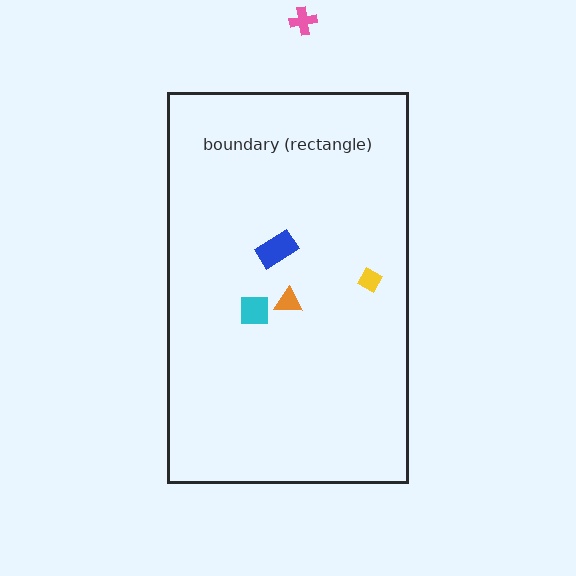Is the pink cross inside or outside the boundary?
Outside.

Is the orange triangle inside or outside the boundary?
Inside.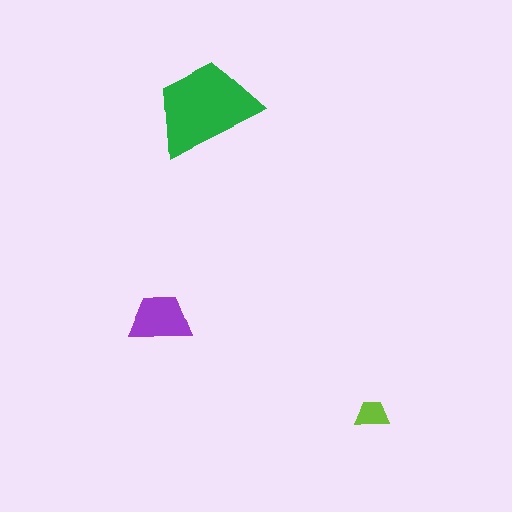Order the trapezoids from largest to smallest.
the green one, the purple one, the lime one.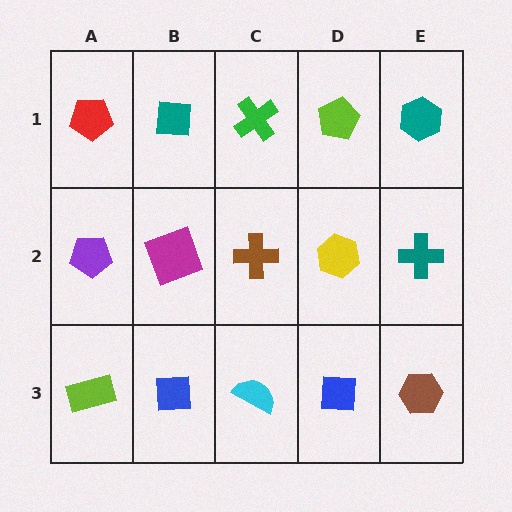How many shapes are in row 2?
5 shapes.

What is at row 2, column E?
A teal cross.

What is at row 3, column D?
A blue square.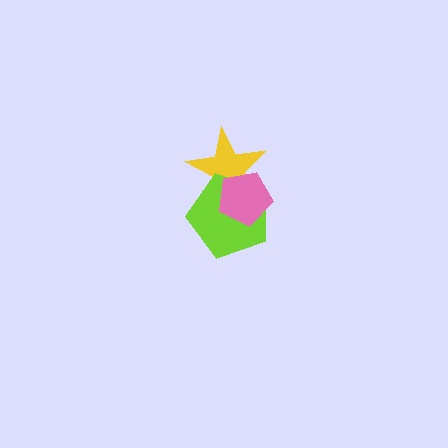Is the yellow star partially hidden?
Yes, it is partially covered by another shape.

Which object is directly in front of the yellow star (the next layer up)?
The lime pentagon is directly in front of the yellow star.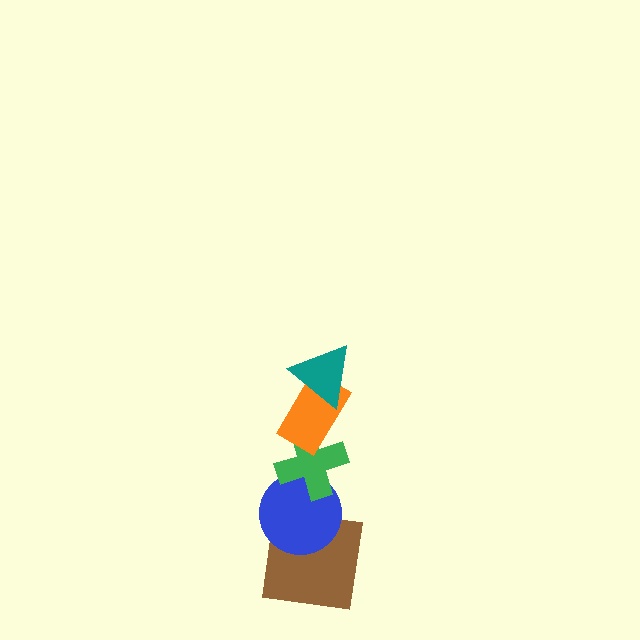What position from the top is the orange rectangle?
The orange rectangle is 2nd from the top.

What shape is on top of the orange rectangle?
The teal triangle is on top of the orange rectangle.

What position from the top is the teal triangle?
The teal triangle is 1st from the top.